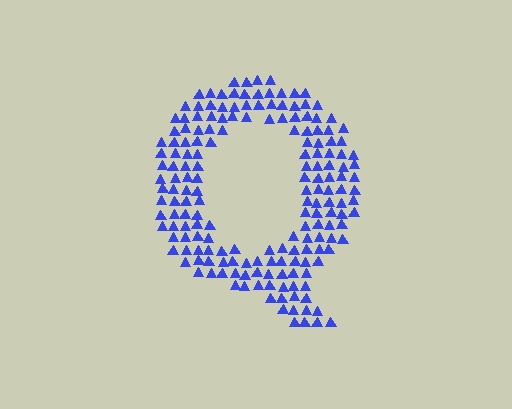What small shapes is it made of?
It is made of small triangles.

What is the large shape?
The large shape is the letter Q.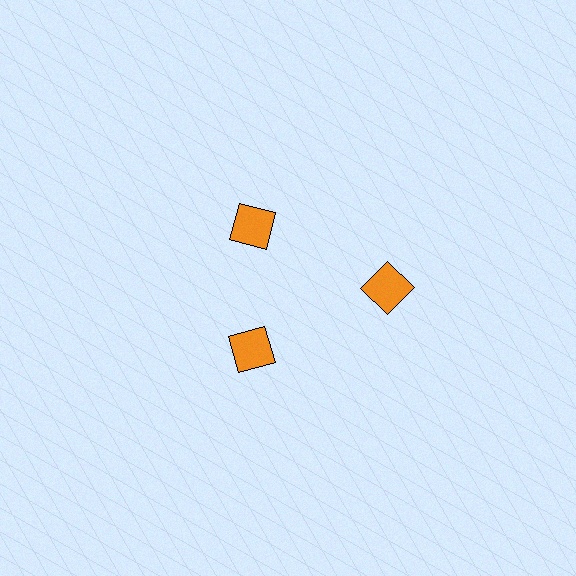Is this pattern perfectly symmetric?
No. The 3 orange squares are arranged in a ring, but one element near the 3 o'clock position is pushed outward from the center, breaking the 3-fold rotational symmetry.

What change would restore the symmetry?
The symmetry would be restored by moving it inward, back onto the ring so that all 3 squares sit at equal angles and equal distance from the center.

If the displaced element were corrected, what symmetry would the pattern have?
It would have 3-fold rotational symmetry — the pattern would map onto itself every 120 degrees.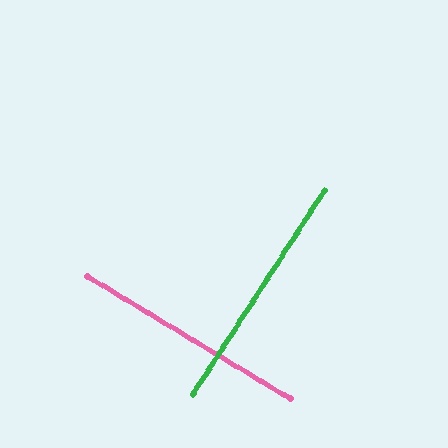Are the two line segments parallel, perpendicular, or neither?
Perpendicular — they meet at approximately 88°.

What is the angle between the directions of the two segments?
Approximately 88 degrees.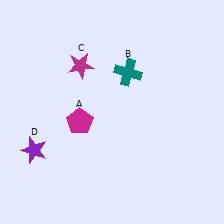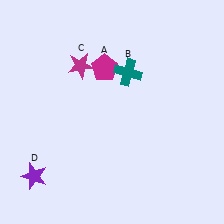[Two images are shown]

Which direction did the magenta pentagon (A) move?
The magenta pentagon (A) moved up.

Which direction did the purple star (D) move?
The purple star (D) moved down.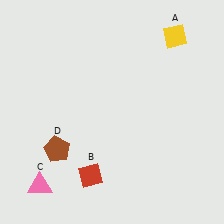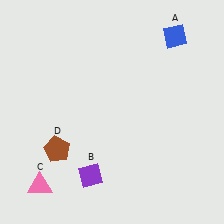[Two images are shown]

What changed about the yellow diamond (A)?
In Image 1, A is yellow. In Image 2, it changed to blue.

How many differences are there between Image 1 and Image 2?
There are 2 differences between the two images.